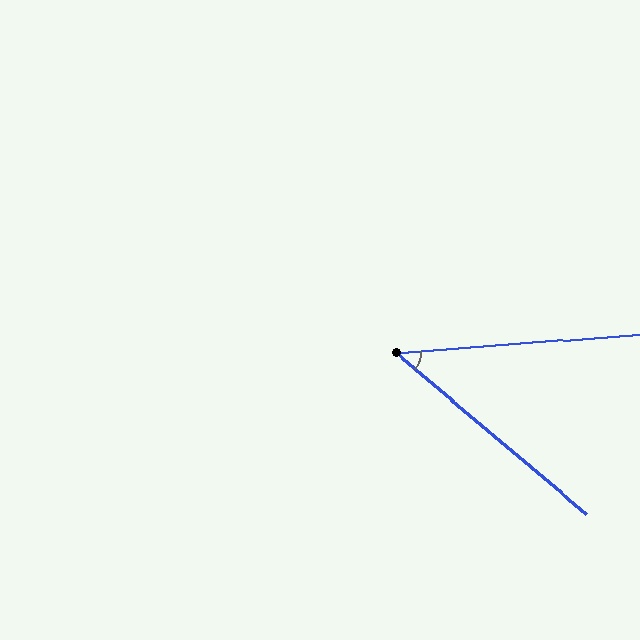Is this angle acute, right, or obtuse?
It is acute.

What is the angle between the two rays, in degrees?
Approximately 44 degrees.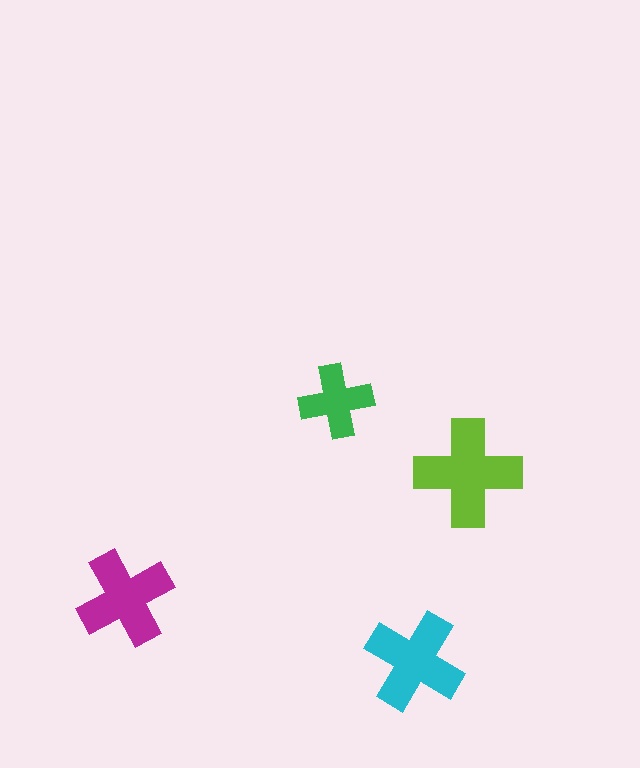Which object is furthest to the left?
The magenta cross is leftmost.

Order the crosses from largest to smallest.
the lime one, the cyan one, the magenta one, the green one.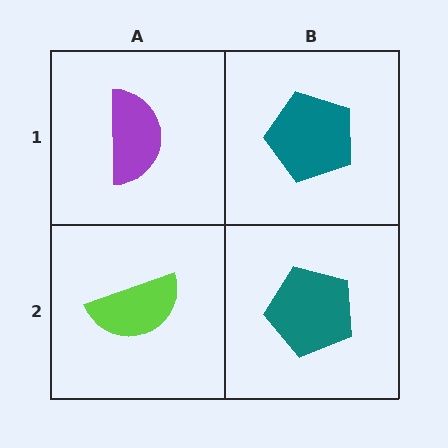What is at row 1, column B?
A teal pentagon.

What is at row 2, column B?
A teal pentagon.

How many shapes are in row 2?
2 shapes.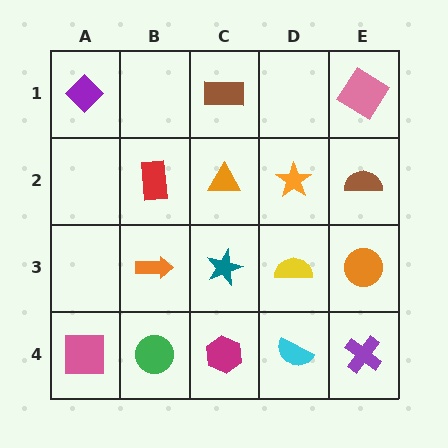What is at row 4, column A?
A pink square.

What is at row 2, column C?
An orange triangle.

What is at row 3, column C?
A teal star.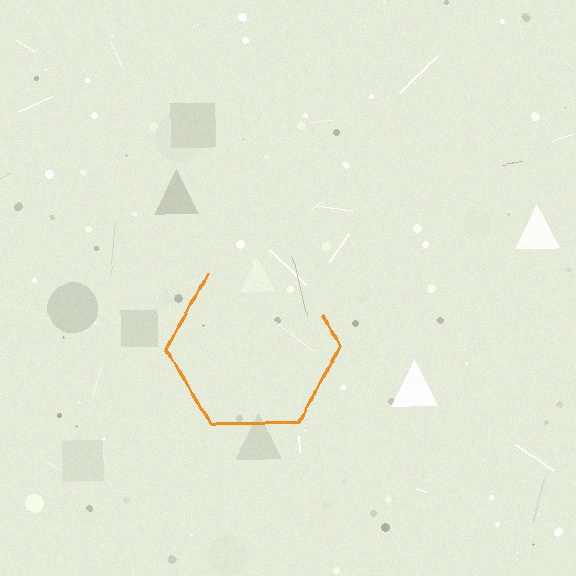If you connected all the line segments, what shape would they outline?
They would outline a hexagon.